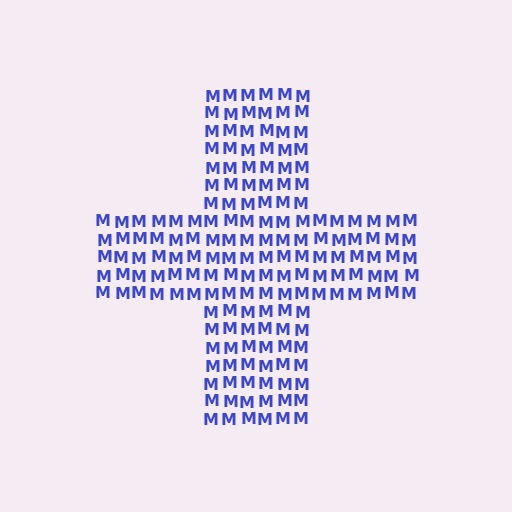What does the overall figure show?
The overall figure shows a cross.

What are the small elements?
The small elements are letter M's.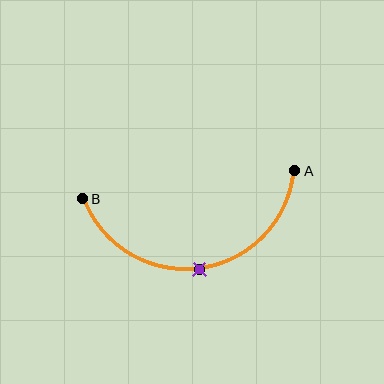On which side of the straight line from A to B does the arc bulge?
The arc bulges below the straight line connecting A and B.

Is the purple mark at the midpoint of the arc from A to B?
Yes. The purple mark lies on the arc at equal arc-length from both A and B — it is the arc midpoint.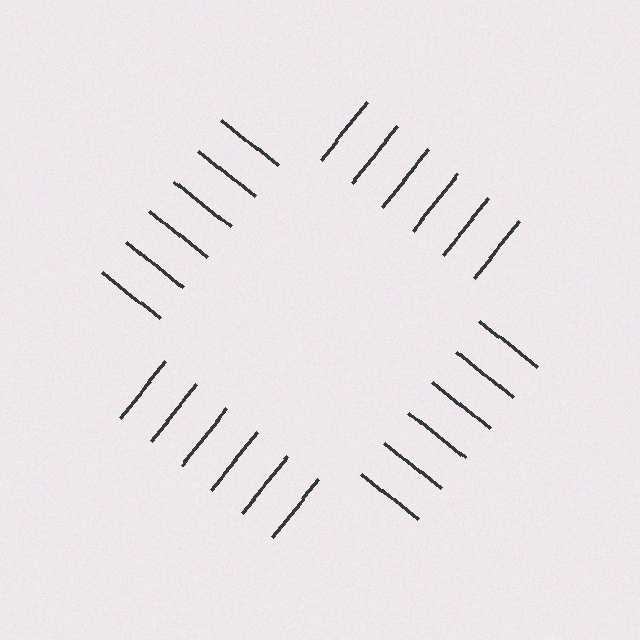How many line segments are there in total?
24 — 6 along each of the 4 edges.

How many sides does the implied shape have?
4 sides — the line-ends trace a square.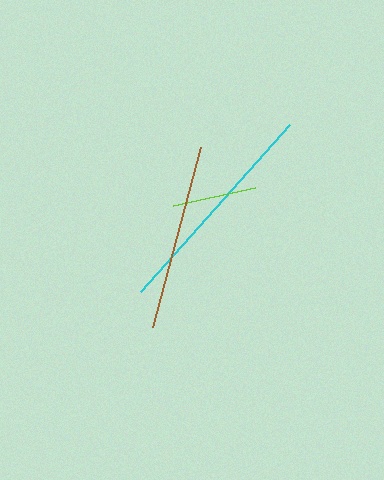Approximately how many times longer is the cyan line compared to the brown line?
The cyan line is approximately 1.2 times the length of the brown line.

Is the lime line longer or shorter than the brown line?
The brown line is longer than the lime line.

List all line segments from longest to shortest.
From longest to shortest: cyan, brown, lime.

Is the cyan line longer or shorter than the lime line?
The cyan line is longer than the lime line.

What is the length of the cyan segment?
The cyan segment is approximately 224 pixels long.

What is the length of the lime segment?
The lime segment is approximately 84 pixels long.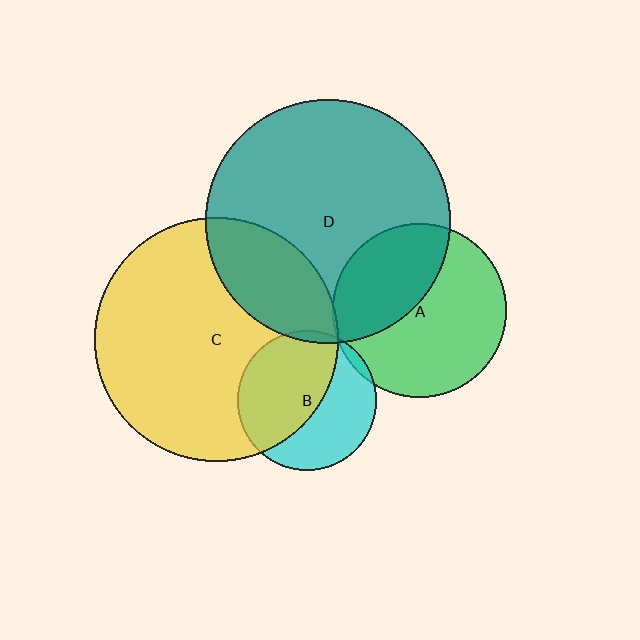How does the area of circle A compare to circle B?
Approximately 1.6 times.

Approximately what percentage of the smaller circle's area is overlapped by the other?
Approximately 5%.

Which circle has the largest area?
Circle D (teal).